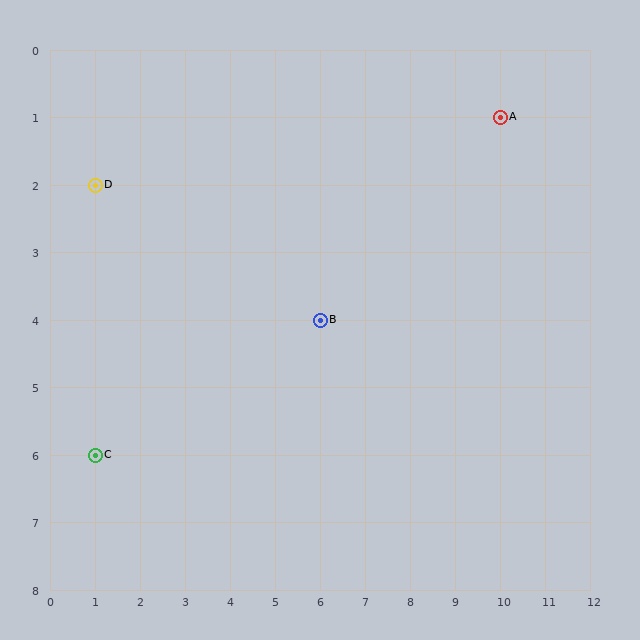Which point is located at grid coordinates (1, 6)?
Point C is at (1, 6).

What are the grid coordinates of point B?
Point B is at grid coordinates (6, 4).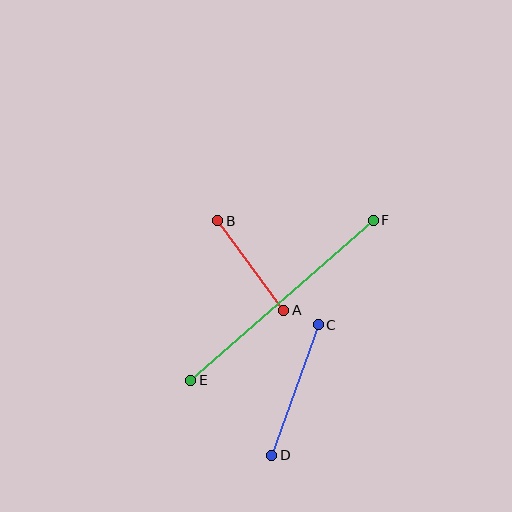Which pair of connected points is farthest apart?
Points E and F are farthest apart.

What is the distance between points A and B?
The distance is approximately 111 pixels.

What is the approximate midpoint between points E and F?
The midpoint is at approximately (282, 300) pixels.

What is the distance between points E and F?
The distance is approximately 243 pixels.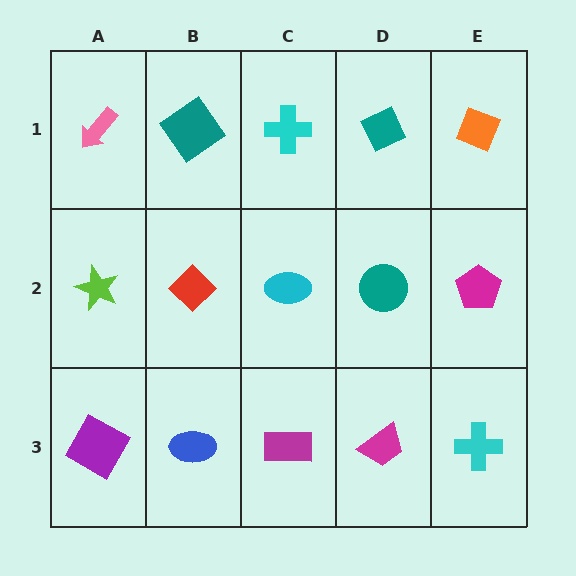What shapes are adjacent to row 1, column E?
A magenta pentagon (row 2, column E), a teal diamond (row 1, column D).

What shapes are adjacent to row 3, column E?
A magenta pentagon (row 2, column E), a magenta trapezoid (row 3, column D).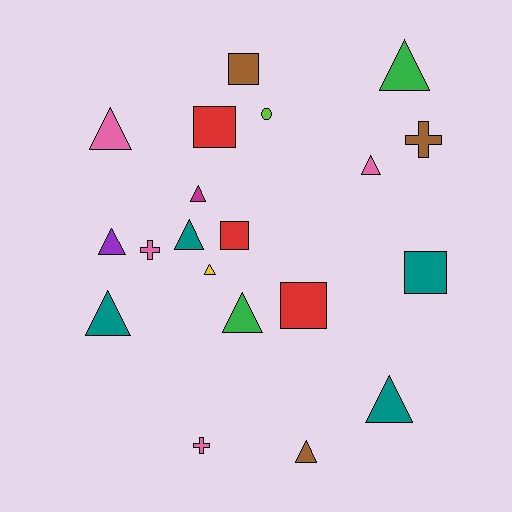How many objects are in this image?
There are 20 objects.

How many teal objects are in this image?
There are 4 teal objects.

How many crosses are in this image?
There are 3 crosses.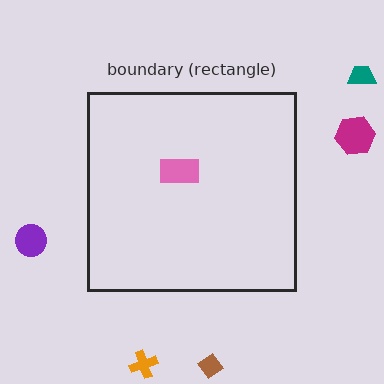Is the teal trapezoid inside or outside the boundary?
Outside.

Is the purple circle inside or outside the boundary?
Outside.